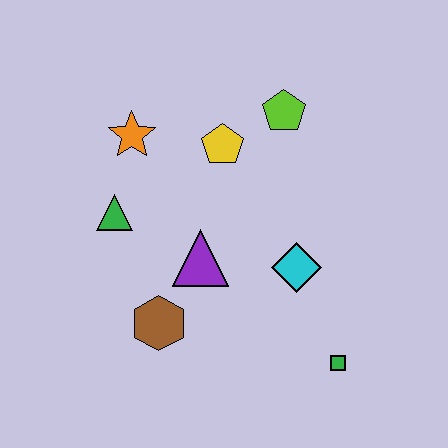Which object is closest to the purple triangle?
The brown hexagon is closest to the purple triangle.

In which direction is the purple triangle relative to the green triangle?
The purple triangle is to the right of the green triangle.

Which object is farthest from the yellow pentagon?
The green square is farthest from the yellow pentagon.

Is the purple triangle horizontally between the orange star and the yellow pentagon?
Yes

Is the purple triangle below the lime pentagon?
Yes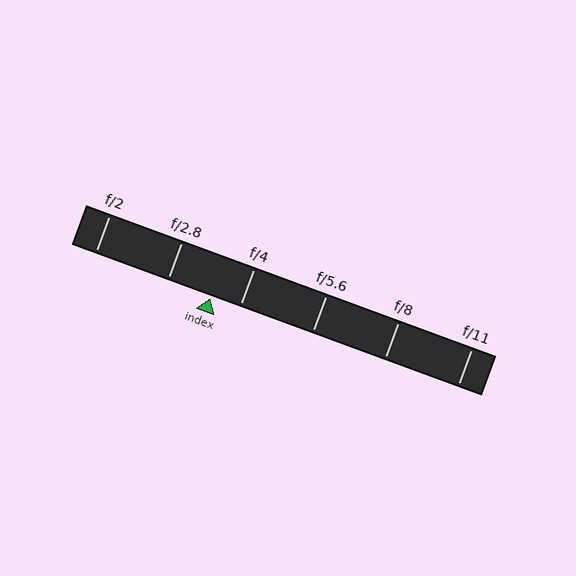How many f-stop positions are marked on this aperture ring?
There are 6 f-stop positions marked.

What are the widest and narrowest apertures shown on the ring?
The widest aperture shown is f/2 and the narrowest is f/11.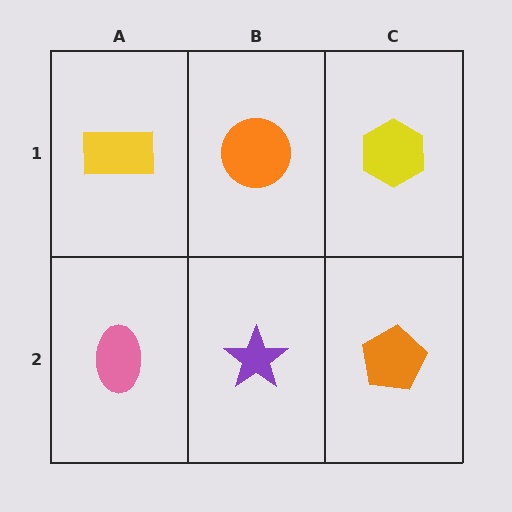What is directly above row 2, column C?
A yellow hexagon.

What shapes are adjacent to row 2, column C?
A yellow hexagon (row 1, column C), a purple star (row 2, column B).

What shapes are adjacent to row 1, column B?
A purple star (row 2, column B), a yellow rectangle (row 1, column A), a yellow hexagon (row 1, column C).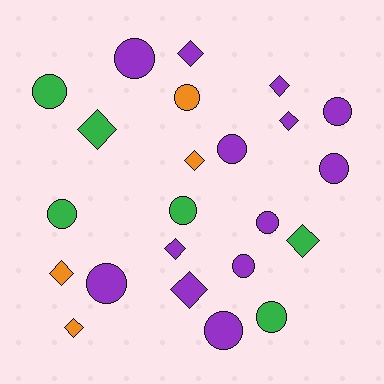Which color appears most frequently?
Purple, with 13 objects.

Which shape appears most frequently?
Circle, with 13 objects.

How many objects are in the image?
There are 23 objects.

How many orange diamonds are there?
There are 3 orange diamonds.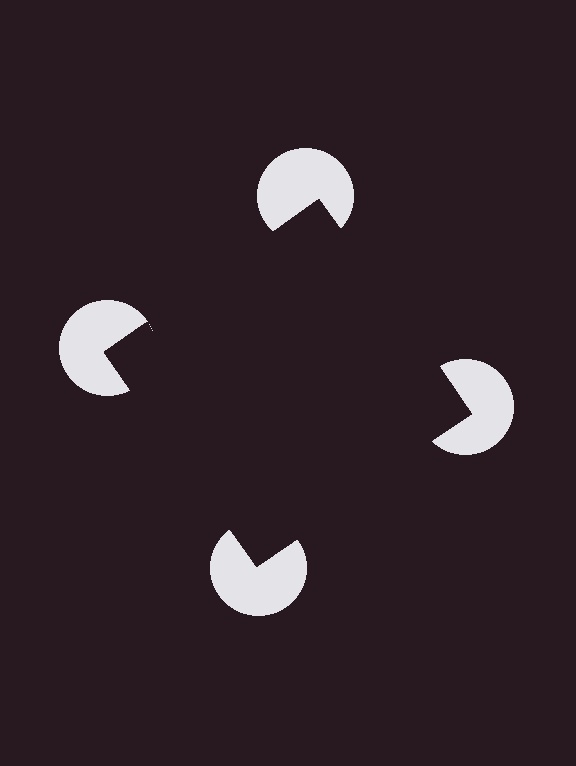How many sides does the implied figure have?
4 sides.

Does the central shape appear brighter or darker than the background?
It typically appears slightly darker than the background, even though no actual brightness change is drawn.